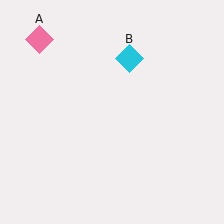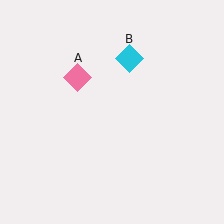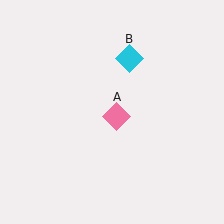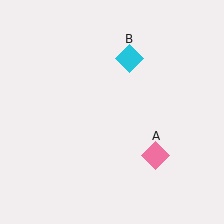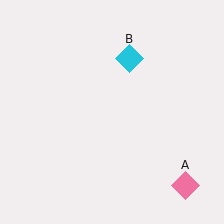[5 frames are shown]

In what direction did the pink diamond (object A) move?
The pink diamond (object A) moved down and to the right.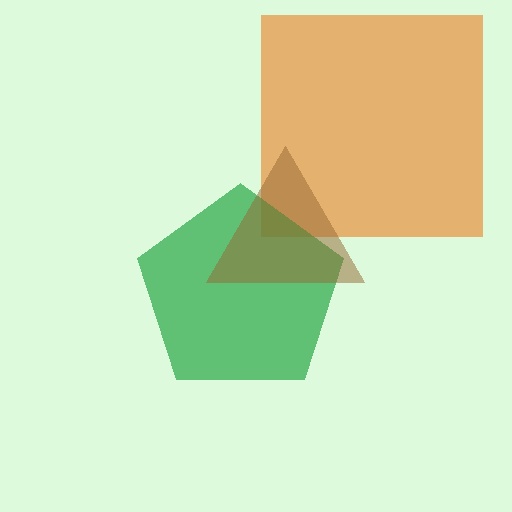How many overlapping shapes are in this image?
There are 3 overlapping shapes in the image.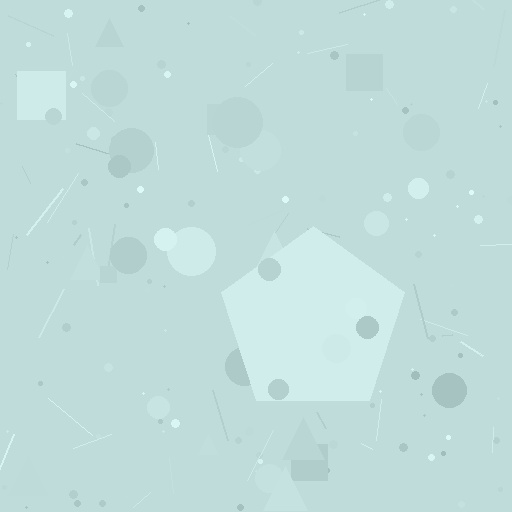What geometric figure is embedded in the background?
A pentagon is embedded in the background.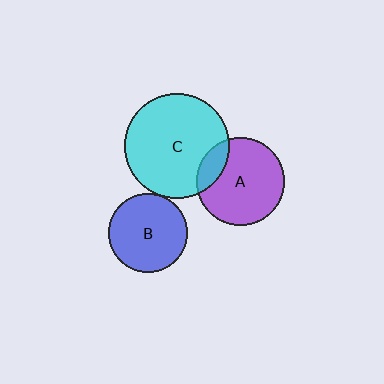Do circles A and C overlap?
Yes.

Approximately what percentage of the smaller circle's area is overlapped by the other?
Approximately 15%.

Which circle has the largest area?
Circle C (cyan).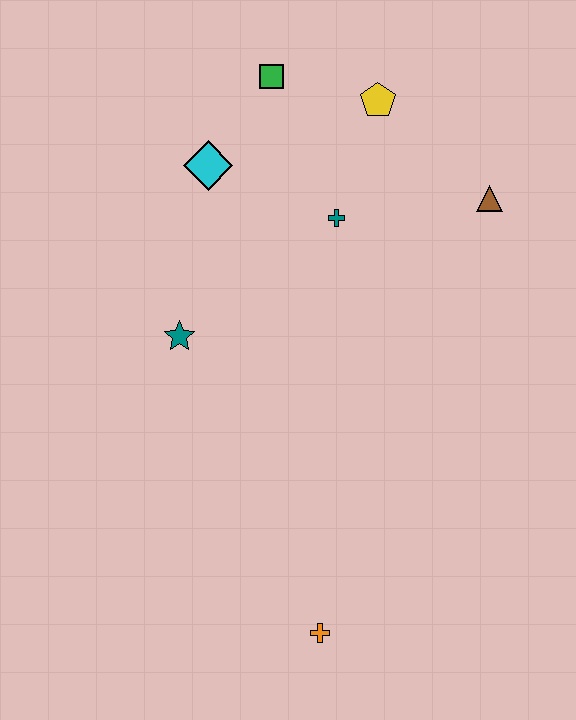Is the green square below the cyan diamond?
No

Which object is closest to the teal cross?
The yellow pentagon is closest to the teal cross.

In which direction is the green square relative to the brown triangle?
The green square is to the left of the brown triangle.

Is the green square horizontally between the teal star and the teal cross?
Yes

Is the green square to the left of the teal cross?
Yes